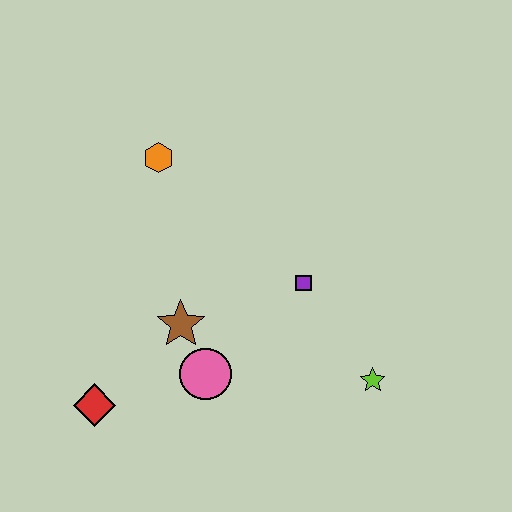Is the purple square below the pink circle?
No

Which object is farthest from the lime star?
The orange hexagon is farthest from the lime star.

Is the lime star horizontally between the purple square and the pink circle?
No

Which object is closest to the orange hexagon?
The brown star is closest to the orange hexagon.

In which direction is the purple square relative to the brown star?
The purple square is to the right of the brown star.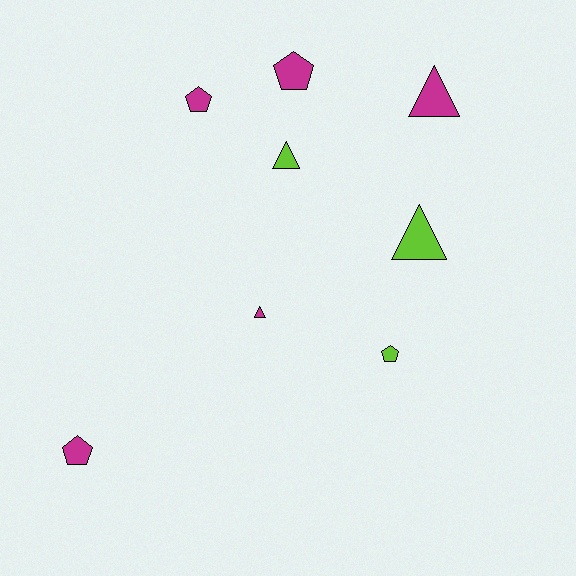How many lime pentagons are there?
There is 1 lime pentagon.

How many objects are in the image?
There are 8 objects.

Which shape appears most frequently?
Pentagon, with 4 objects.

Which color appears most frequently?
Magenta, with 5 objects.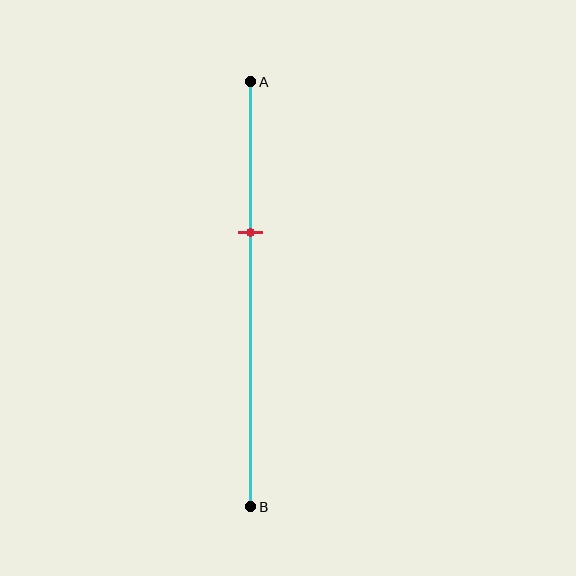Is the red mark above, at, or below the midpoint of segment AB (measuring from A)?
The red mark is above the midpoint of segment AB.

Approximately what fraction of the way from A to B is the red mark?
The red mark is approximately 35% of the way from A to B.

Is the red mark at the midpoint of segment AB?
No, the mark is at about 35% from A, not at the 50% midpoint.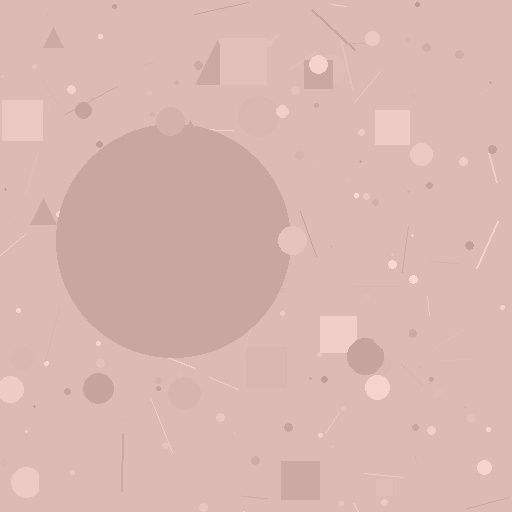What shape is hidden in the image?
A circle is hidden in the image.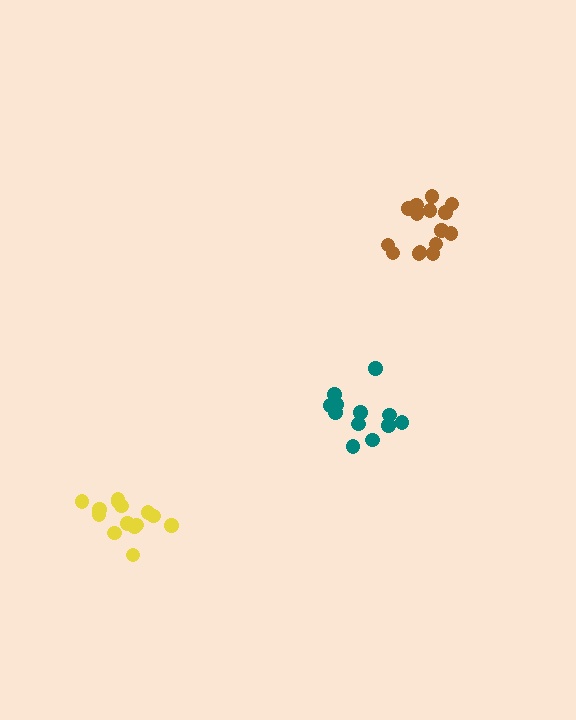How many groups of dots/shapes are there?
There are 3 groups.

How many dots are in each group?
Group 1: 14 dots, Group 2: 12 dots, Group 3: 15 dots (41 total).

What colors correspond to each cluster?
The clusters are colored: yellow, teal, brown.